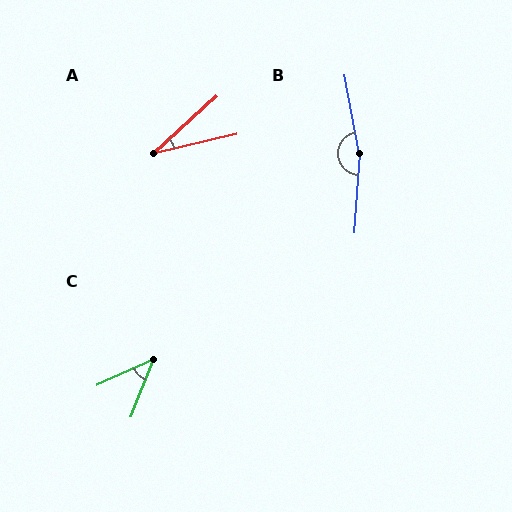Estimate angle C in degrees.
Approximately 45 degrees.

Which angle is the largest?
B, at approximately 165 degrees.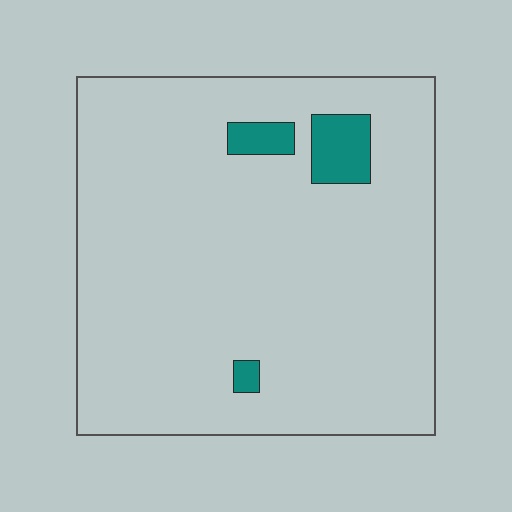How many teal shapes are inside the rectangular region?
3.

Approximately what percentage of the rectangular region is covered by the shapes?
Approximately 5%.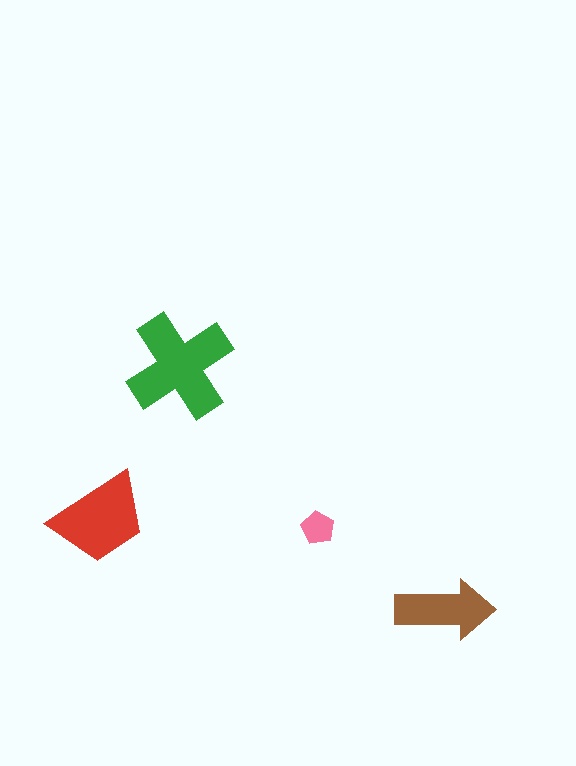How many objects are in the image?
There are 4 objects in the image.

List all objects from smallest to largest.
The pink pentagon, the brown arrow, the red trapezoid, the green cross.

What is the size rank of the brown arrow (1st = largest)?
3rd.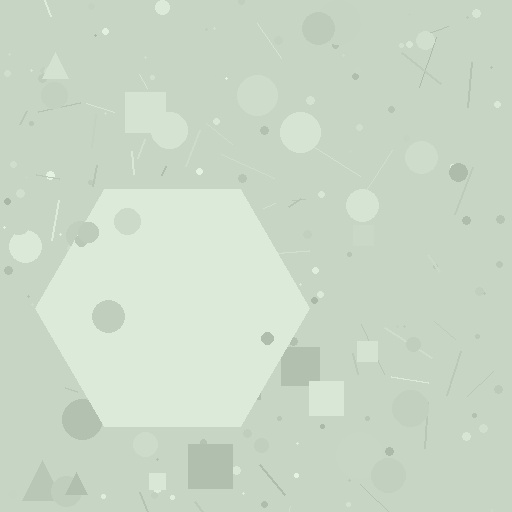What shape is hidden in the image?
A hexagon is hidden in the image.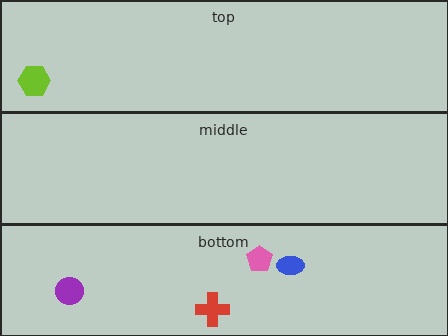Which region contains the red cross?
The bottom region.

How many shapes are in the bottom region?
4.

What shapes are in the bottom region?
The purple circle, the pink pentagon, the red cross, the blue ellipse.